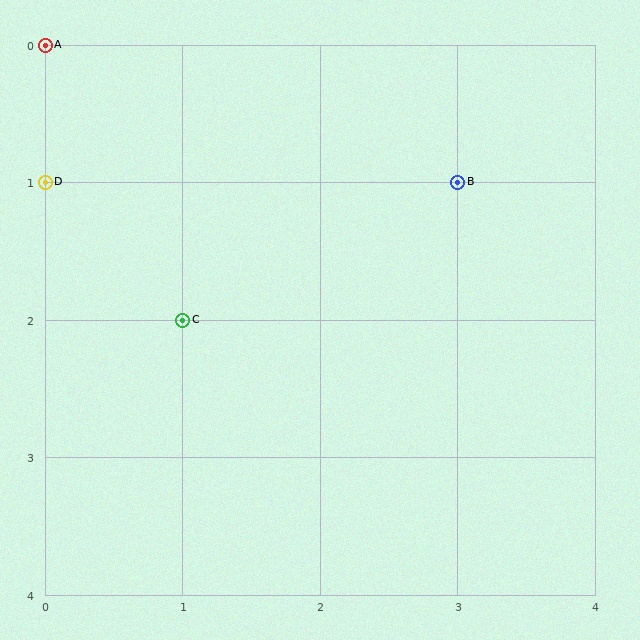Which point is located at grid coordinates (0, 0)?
Point A is at (0, 0).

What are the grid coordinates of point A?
Point A is at grid coordinates (0, 0).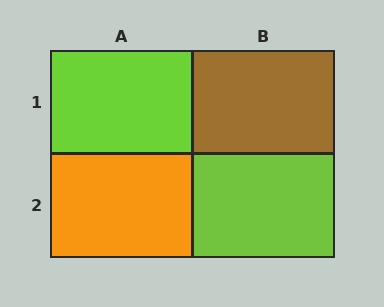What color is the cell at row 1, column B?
Brown.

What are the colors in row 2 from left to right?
Orange, lime.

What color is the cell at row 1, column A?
Lime.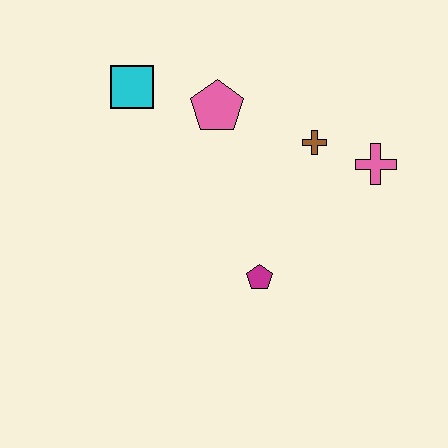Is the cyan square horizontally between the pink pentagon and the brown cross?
No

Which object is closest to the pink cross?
The brown cross is closest to the pink cross.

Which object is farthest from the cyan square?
The pink cross is farthest from the cyan square.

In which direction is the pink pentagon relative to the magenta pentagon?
The pink pentagon is above the magenta pentagon.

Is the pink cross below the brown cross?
Yes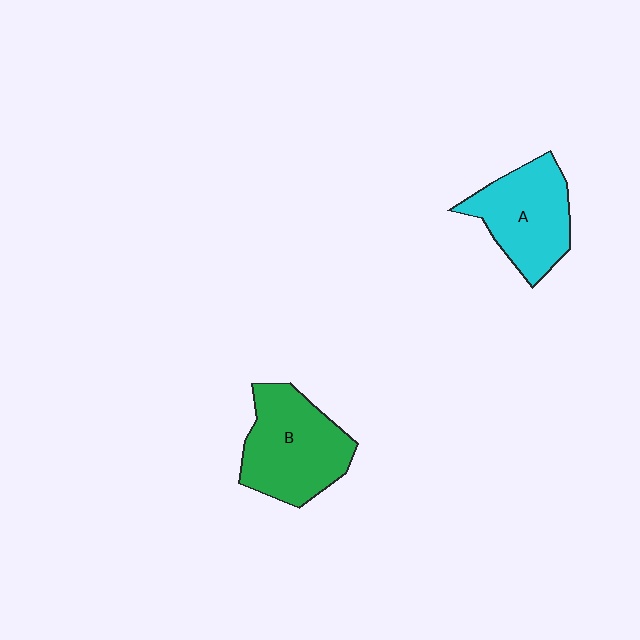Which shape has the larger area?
Shape B (green).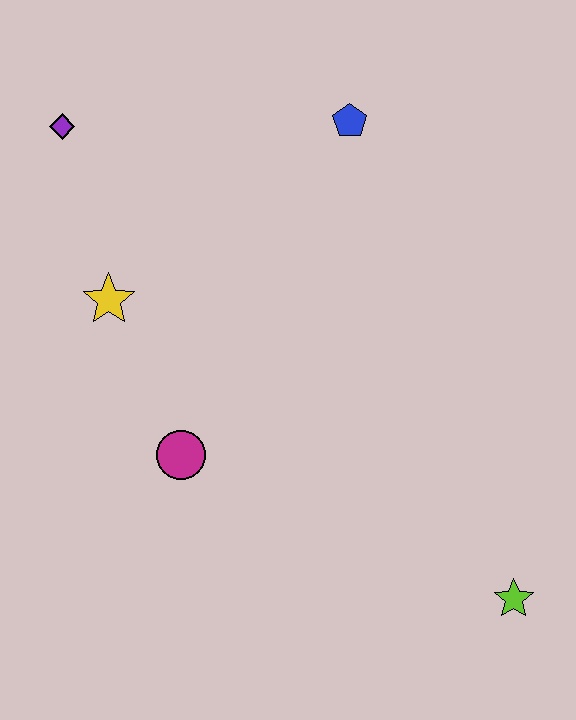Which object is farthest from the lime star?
The purple diamond is farthest from the lime star.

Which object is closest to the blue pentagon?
The purple diamond is closest to the blue pentagon.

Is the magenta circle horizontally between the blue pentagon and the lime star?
No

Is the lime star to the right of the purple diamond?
Yes